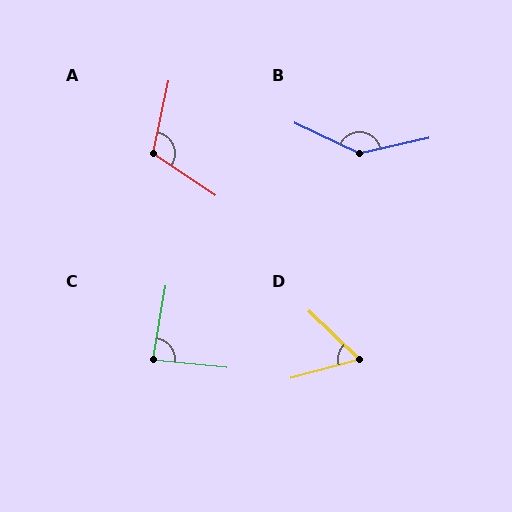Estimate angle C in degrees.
Approximately 86 degrees.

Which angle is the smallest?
D, at approximately 59 degrees.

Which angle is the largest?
B, at approximately 143 degrees.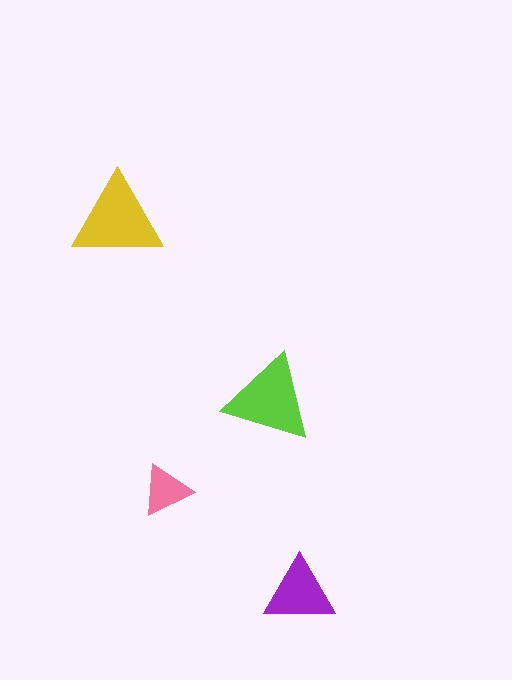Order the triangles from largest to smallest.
the yellow one, the lime one, the purple one, the pink one.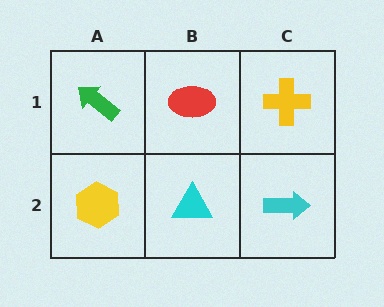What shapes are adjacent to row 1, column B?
A cyan triangle (row 2, column B), a green arrow (row 1, column A), a yellow cross (row 1, column C).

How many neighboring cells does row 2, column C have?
2.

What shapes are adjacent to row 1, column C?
A cyan arrow (row 2, column C), a red ellipse (row 1, column B).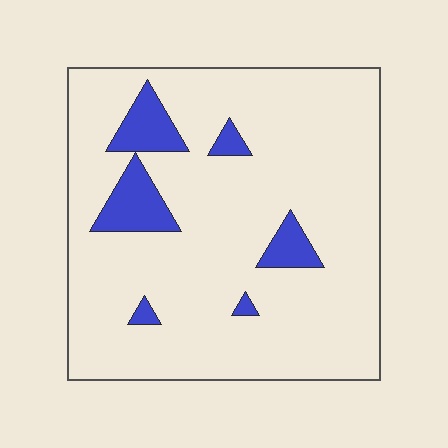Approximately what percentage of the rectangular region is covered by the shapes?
Approximately 10%.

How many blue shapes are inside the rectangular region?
6.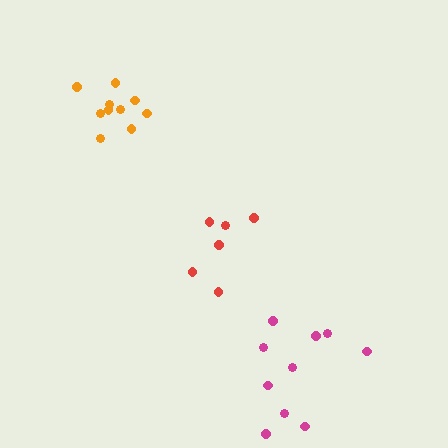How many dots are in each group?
Group 1: 10 dots, Group 2: 10 dots, Group 3: 6 dots (26 total).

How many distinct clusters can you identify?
There are 3 distinct clusters.